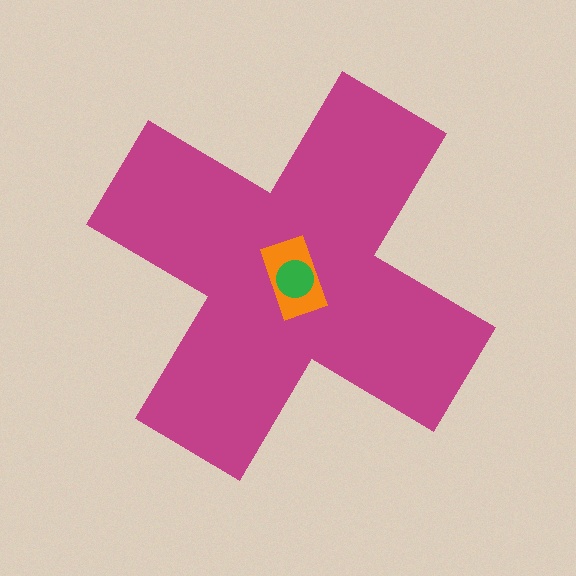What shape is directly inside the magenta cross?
The orange rectangle.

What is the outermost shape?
The magenta cross.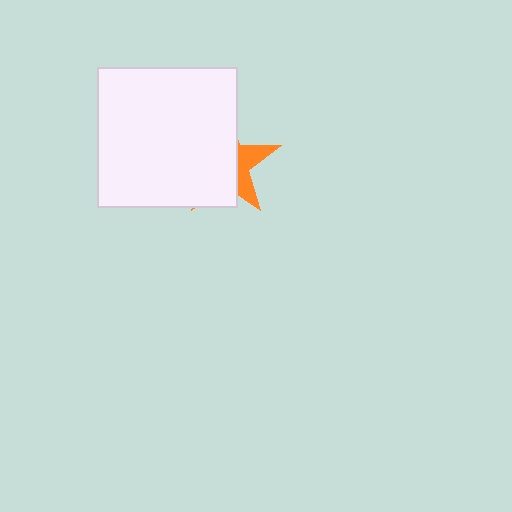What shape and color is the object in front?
The object in front is a white square.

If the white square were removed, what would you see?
You would see the complete orange star.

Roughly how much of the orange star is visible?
A small part of it is visible (roughly 31%).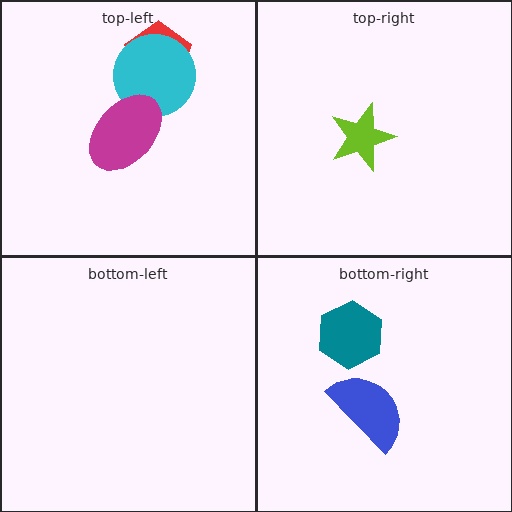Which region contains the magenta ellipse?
The top-left region.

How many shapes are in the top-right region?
1.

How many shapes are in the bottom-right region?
2.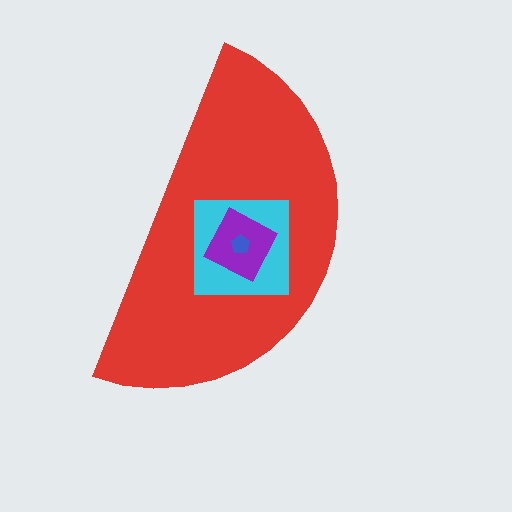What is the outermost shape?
The red semicircle.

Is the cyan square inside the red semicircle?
Yes.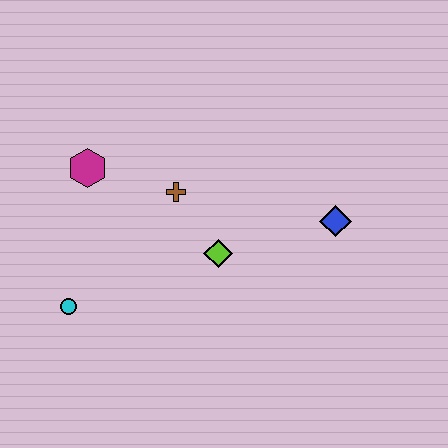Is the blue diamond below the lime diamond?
No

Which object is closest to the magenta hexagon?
The brown cross is closest to the magenta hexagon.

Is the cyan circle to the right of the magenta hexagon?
No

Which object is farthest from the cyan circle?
The blue diamond is farthest from the cyan circle.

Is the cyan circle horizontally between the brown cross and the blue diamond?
No